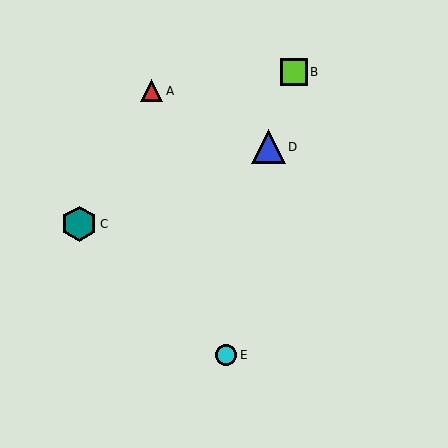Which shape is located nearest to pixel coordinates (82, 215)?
The teal hexagon (labeled C) at (79, 224) is nearest to that location.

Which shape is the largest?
The teal hexagon (labeled C) is the largest.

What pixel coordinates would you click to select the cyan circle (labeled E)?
Click at (226, 355) to select the cyan circle E.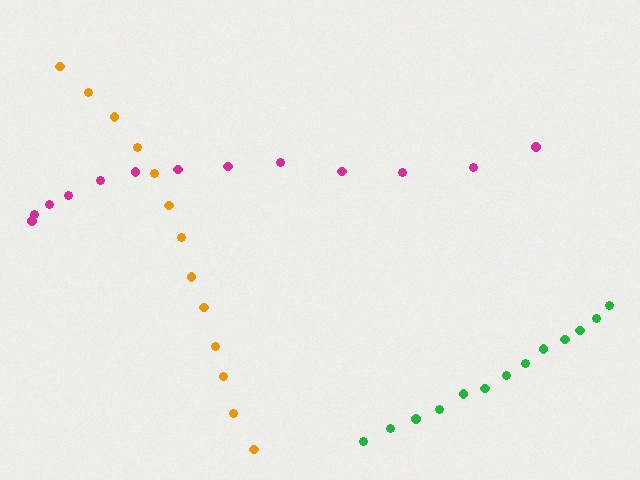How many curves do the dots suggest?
There are 3 distinct paths.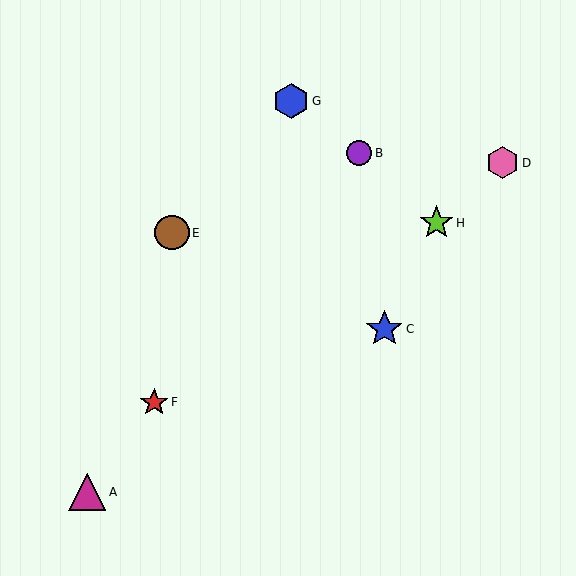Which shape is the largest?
The magenta triangle (labeled A) is the largest.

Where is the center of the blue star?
The center of the blue star is at (384, 329).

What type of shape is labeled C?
Shape C is a blue star.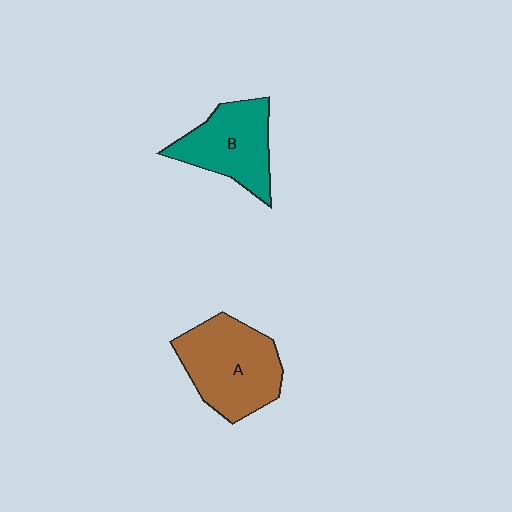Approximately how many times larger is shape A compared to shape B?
Approximately 1.2 times.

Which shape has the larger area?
Shape A (brown).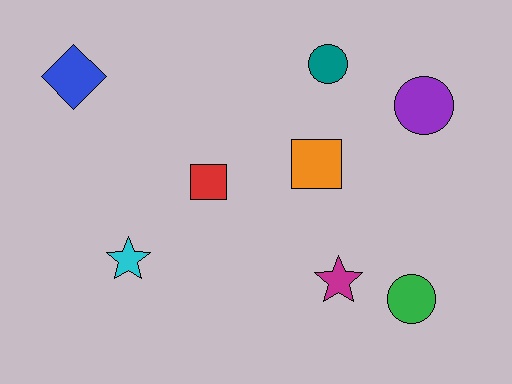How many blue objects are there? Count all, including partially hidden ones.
There is 1 blue object.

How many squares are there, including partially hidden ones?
There are 2 squares.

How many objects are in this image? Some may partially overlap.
There are 8 objects.